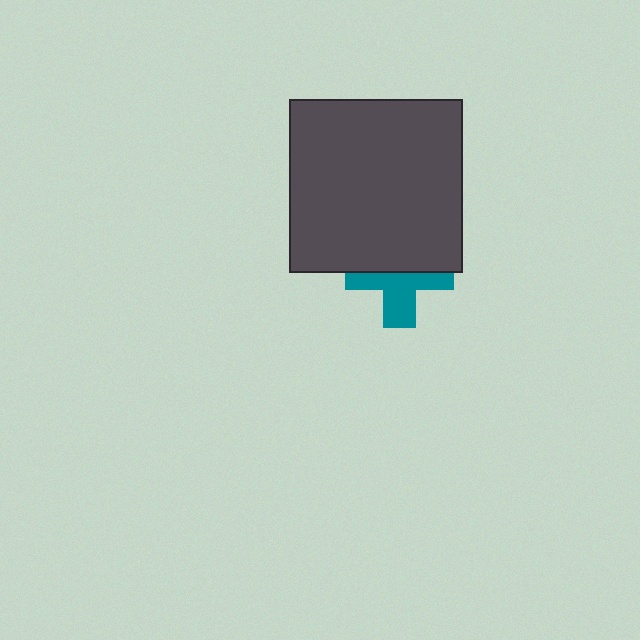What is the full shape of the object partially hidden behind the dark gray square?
The partially hidden object is a teal cross.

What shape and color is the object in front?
The object in front is a dark gray square.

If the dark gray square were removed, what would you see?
You would see the complete teal cross.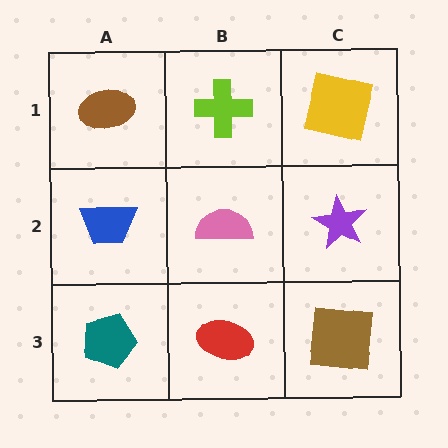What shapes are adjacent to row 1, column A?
A blue trapezoid (row 2, column A), a lime cross (row 1, column B).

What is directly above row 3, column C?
A purple star.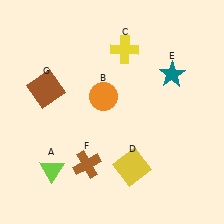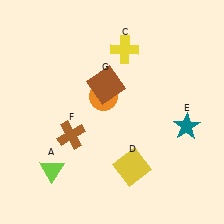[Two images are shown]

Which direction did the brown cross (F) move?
The brown cross (F) moved up.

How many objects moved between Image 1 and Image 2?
3 objects moved between the two images.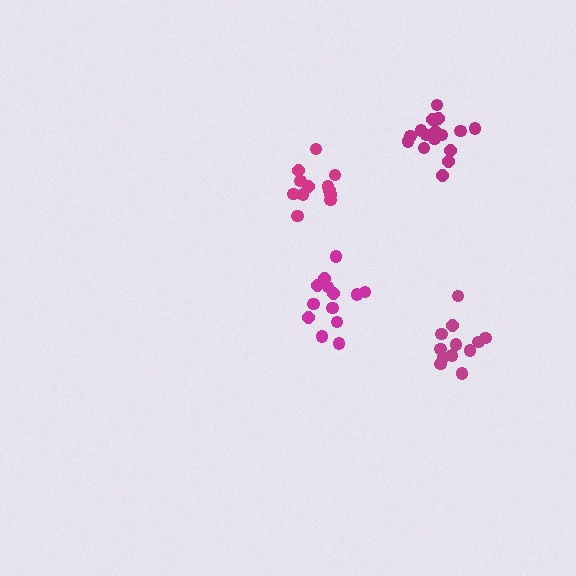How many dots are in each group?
Group 1: 12 dots, Group 2: 16 dots, Group 3: 12 dots, Group 4: 13 dots (53 total).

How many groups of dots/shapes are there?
There are 4 groups.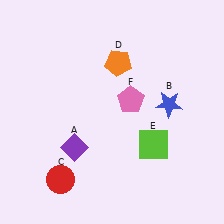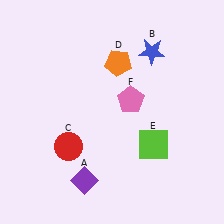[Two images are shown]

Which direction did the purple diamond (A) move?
The purple diamond (A) moved down.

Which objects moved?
The objects that moved are: the purple diamond (A), the blue star (B), the red circle (C).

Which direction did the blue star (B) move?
The blue star (B) moved up.